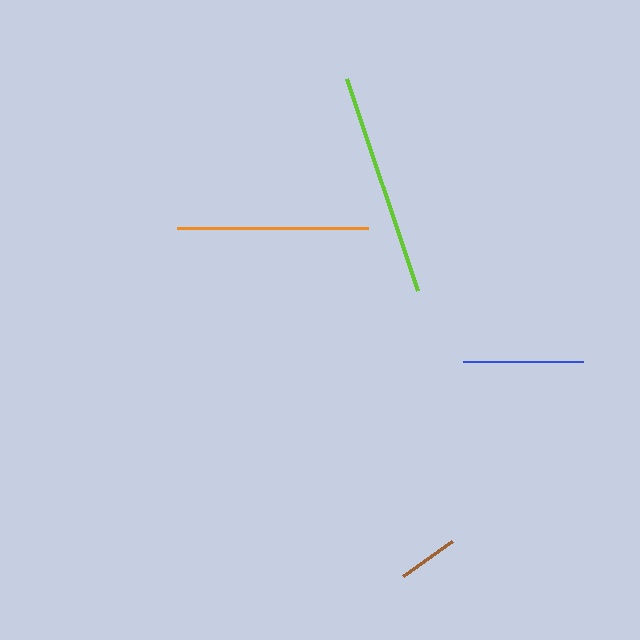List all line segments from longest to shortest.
From longest to shortest: lime, orange, blue, brown.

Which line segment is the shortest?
The brown line is the shortest at approximately 61 pixels.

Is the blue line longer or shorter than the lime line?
The lime line is longer than the blue line.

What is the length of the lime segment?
The lime segment is approximately 223 pixels long.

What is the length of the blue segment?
The blue segment is approximately 120 pixels long.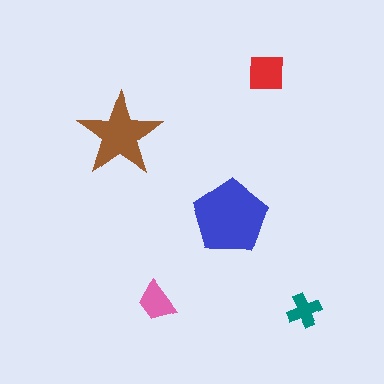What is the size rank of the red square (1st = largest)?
3rd.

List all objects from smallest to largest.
The teal cross, the pink trapezoid, the red square, the brown star, the blue pentagon.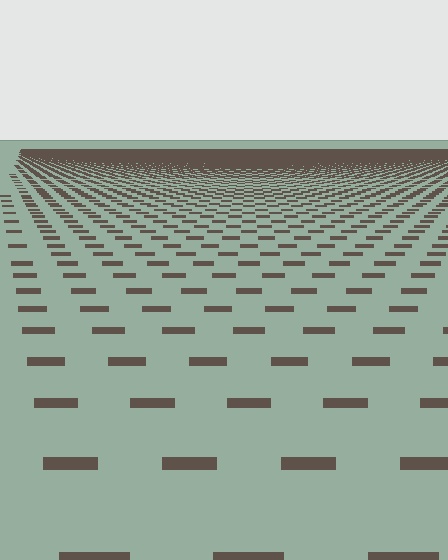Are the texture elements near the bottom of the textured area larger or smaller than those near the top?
Larger. Near the bottom, elements are closer to the viewer and appear at a bigger on-screen size.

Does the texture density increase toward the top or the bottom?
Density increases toward the top.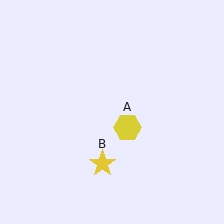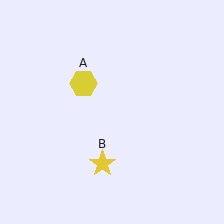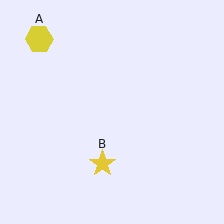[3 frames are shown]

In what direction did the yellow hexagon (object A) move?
The yellow hexagon (object A) moved up and to the left.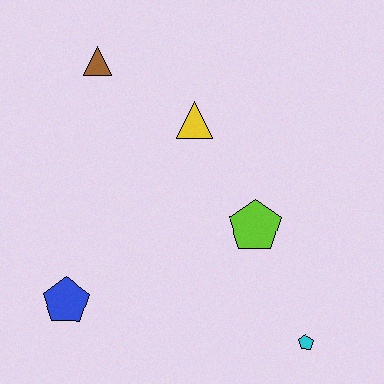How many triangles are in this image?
There are 2 triangles.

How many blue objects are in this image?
There is 1 blue object.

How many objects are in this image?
There are 5 objects.